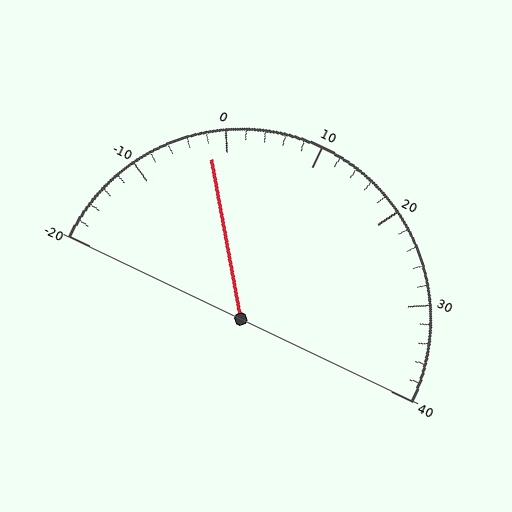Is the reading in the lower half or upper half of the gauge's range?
The reading is in the lower half of the range (-20 to 40).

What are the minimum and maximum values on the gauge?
The gauge ranges from -20 to 40.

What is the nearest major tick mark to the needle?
The nearest major tick mark is 0.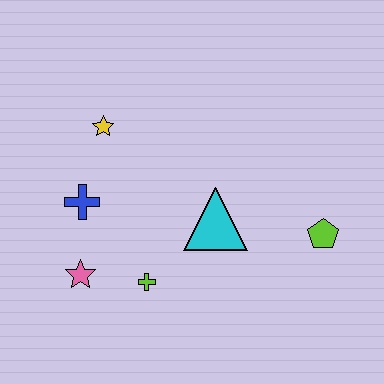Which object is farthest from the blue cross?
The lime pentagon is farthest from the blue cross.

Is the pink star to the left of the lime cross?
Yes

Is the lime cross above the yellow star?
No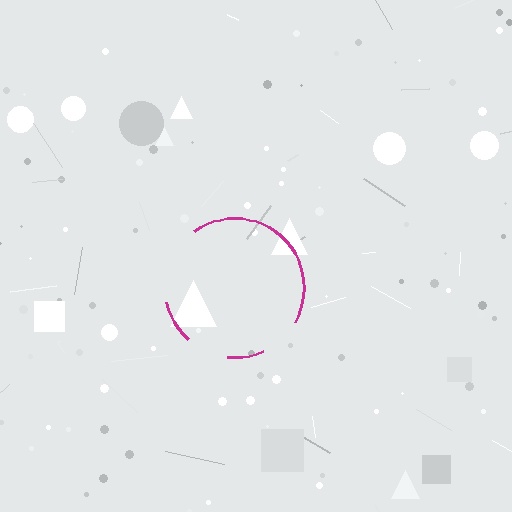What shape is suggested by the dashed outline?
The dashed outline suggests a circle.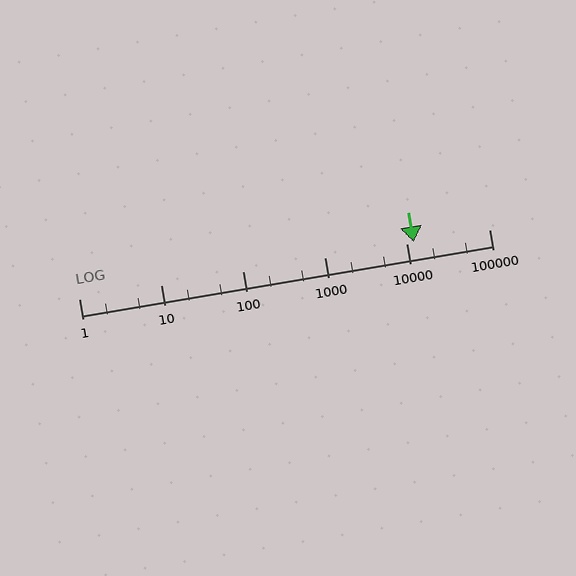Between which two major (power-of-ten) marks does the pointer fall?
The pointer is between 10000 and 100000.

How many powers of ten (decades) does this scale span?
The scale spans 5 decades, from 1 to 100000.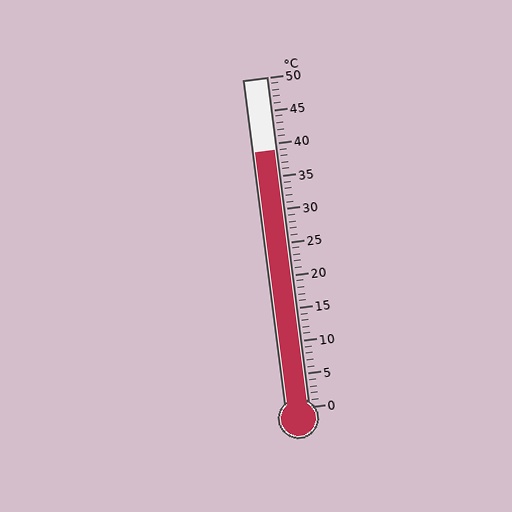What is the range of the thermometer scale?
The thermometer scale ranges from 0°C to 50°C.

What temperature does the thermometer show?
The thermometer shows approximately 39°C.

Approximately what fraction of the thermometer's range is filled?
The thermometer is filled to approximately 80% of its range.